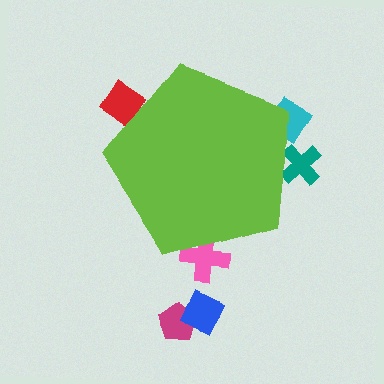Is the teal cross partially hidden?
Yes, the teal cross is partially hidden behind the lime pentagon.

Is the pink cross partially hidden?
Yes, the pink cross is partially hidden behind the lime pentagon.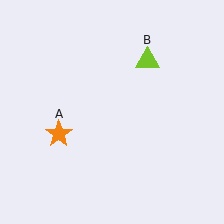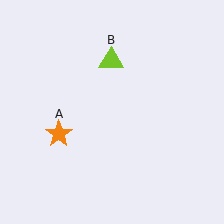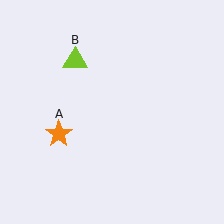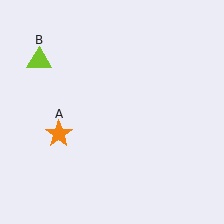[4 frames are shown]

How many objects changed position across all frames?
1 object changed position: lime triangle (object B).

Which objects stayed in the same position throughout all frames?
Orange star (object A) remained stationary.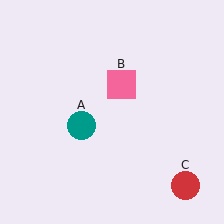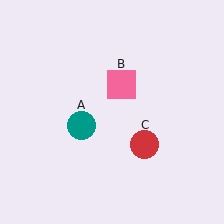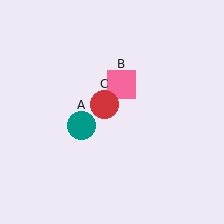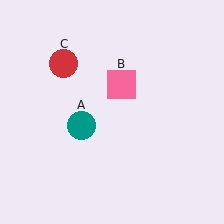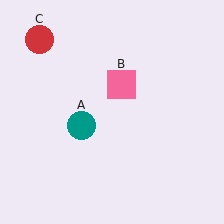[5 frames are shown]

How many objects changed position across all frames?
1 object changed position: red circle (object C).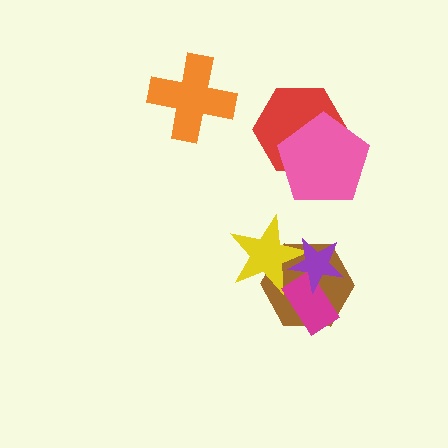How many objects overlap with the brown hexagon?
3 objects overlap with the brown hexagon.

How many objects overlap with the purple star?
3 objects overlap with the purple star.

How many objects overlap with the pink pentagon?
1 object overlaps with the pink pentagon.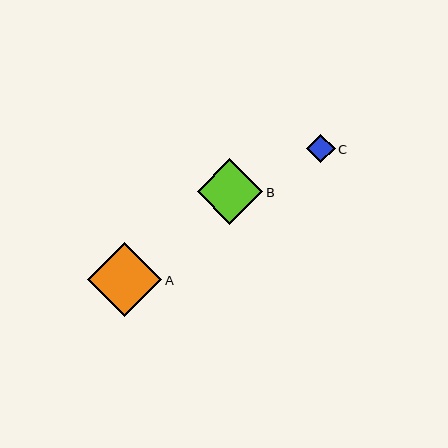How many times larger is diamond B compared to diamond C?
Diamond B is approximately 2.3 times the size of diamond C.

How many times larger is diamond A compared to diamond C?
Diamond A is approximately 2.6 times the size of diamond C.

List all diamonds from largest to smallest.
From largest to smallest: A, B, C.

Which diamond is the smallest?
Diamond C is the smallest with a size of approximately 28 pixels.